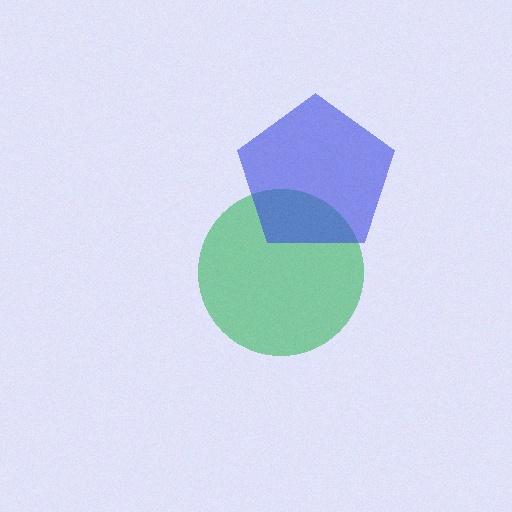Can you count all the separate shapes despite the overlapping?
Yes, there are 2 separate shapes.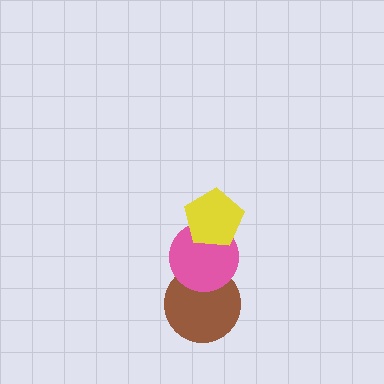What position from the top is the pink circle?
The pink circle is 2nd from the top.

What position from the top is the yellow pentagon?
The yellow pentagon is 1st from the top.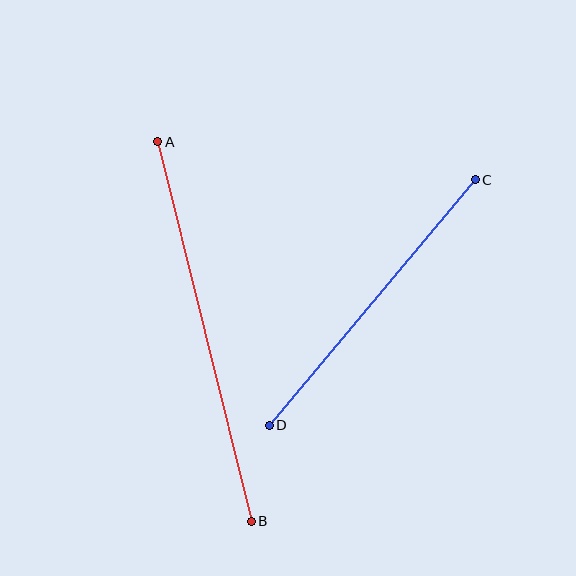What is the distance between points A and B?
The distance is approximately 391 pixels.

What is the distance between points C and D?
The distance is approximately 320 pixels.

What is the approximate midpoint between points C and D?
The midpoint is at approximately (372, 303) pixels.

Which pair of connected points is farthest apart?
Points A and B are farthest apart.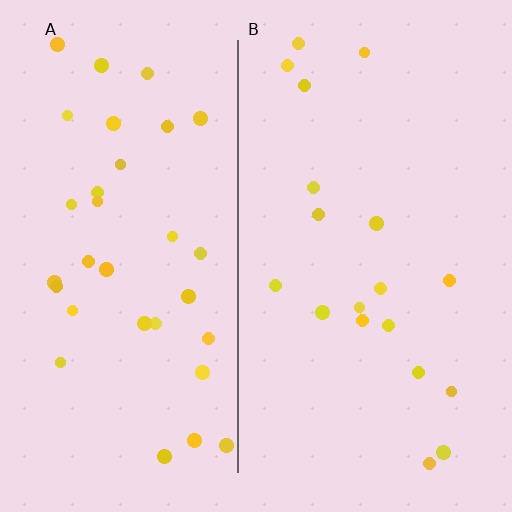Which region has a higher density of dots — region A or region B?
A (the left).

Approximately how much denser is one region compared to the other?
Approximately 1.8× — region A over region B.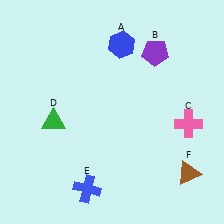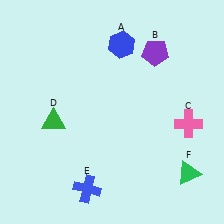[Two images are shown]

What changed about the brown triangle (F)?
In Image 1, F is brown. In Image 2, it changed to green.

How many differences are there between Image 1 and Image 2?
There is 1 difference between the two images.